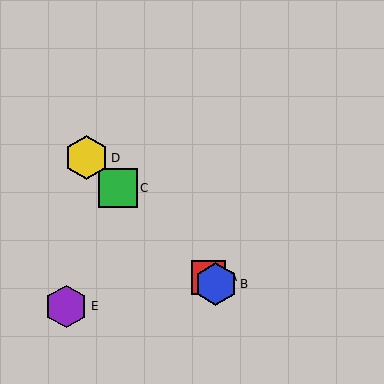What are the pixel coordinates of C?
Object C is at (118, 188).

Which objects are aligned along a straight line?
Objects A, B, C, D are aligned along a straight line.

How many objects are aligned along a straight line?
4 objects (A, B, C, D) are aligned along a straight line.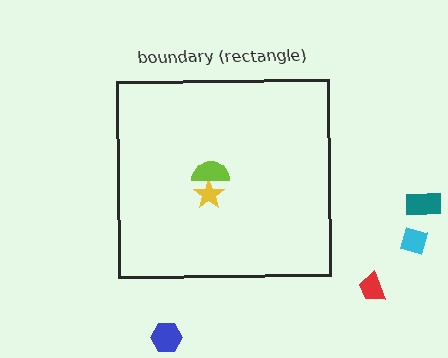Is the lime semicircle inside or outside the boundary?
Inside.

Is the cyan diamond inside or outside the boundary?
Outside.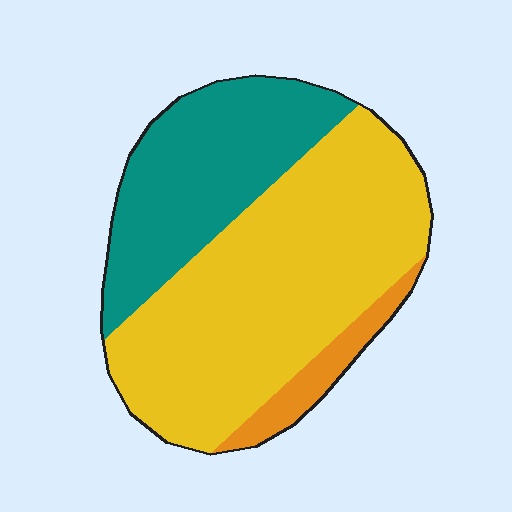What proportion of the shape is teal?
Teal takes up about one third (1/3) of the shape.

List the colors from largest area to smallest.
From largest to smallest: yellow, teal, orange.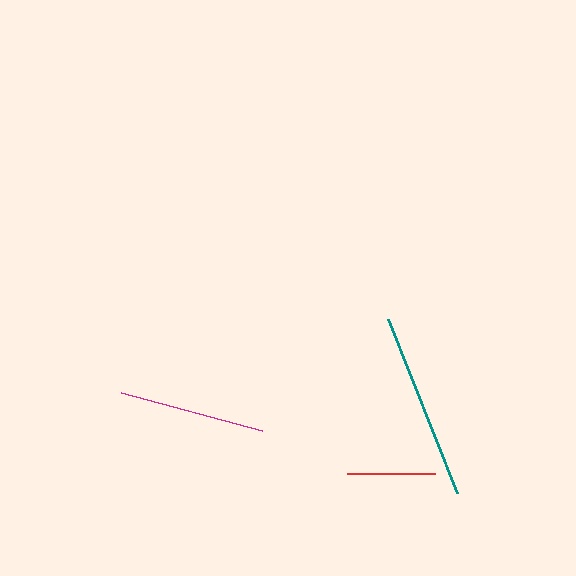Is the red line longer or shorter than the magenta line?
The magenta line is longer than the red line.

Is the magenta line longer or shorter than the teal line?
The teal line is longer than the magenta line.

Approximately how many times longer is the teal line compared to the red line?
The teal line is approximately 2.1 times the length of the red line.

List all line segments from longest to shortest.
From longest to shortest: teal, magenta, red.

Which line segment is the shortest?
The red line is the shortest at approximately 89 pixels.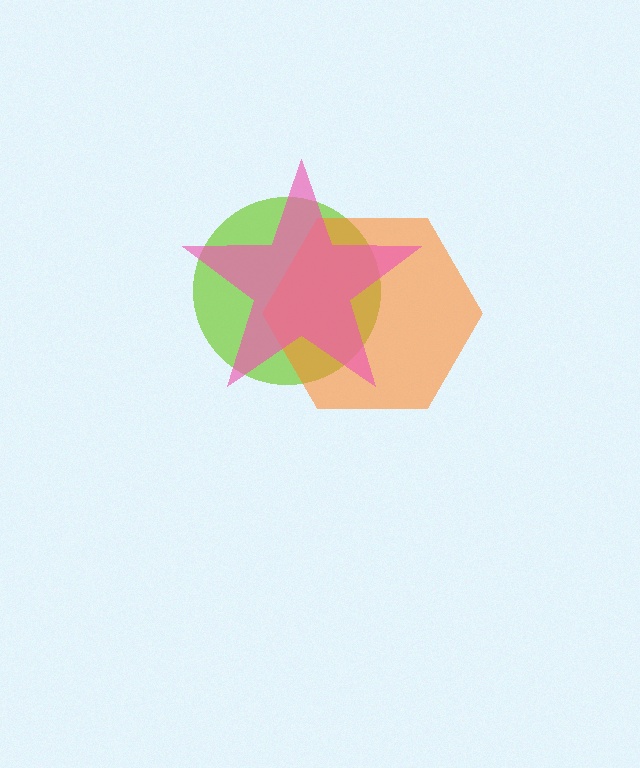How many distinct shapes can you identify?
There are 3 distinct shapes: a lime circle, an orange hexagon, a pink star.